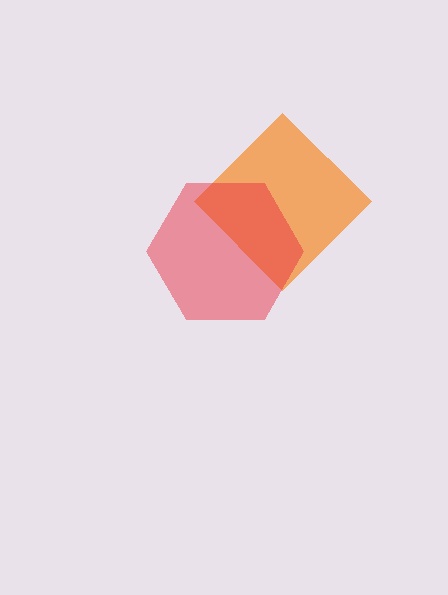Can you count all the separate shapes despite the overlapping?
Yes, there are 2 separate shapes.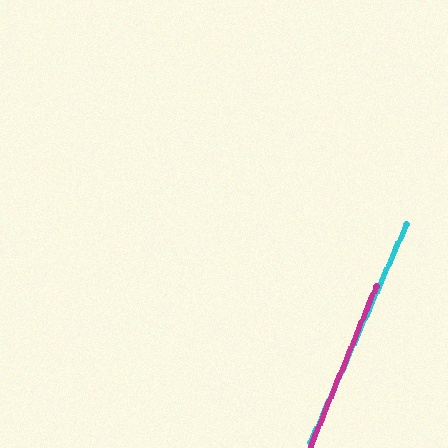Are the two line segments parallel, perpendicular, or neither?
Parallel — their directions differ by only 1.5°.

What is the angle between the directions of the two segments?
Approximately 2 degrees.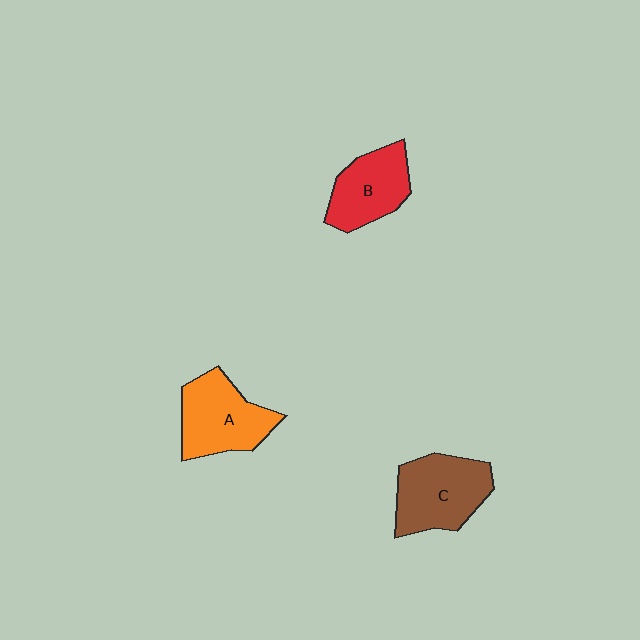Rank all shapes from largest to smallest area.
From largest to smallest: C (brown), A (orange), B (red).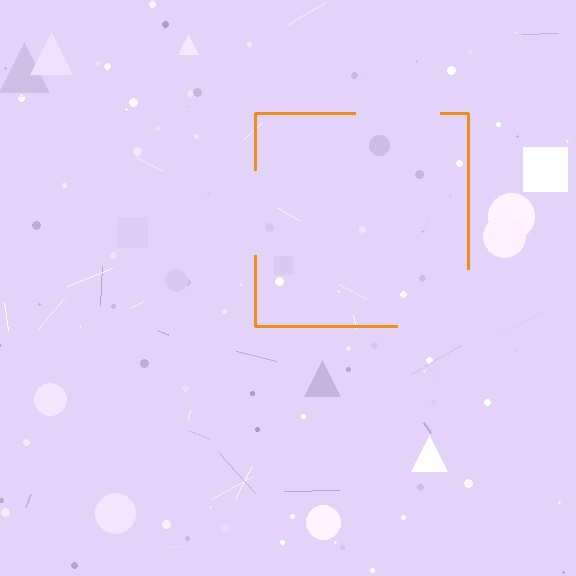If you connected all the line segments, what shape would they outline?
They would outline a square.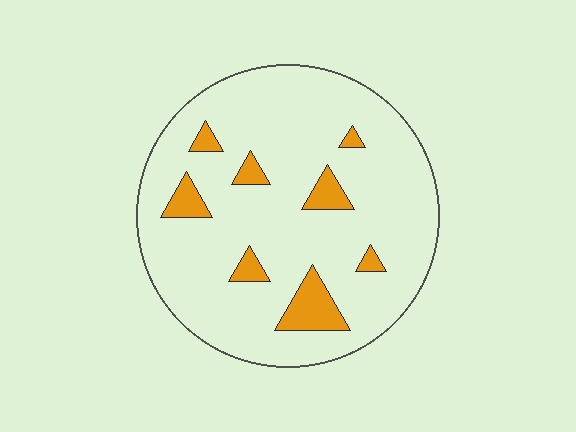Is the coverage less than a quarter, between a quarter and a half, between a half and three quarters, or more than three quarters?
Less than a quarter.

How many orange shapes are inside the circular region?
8.